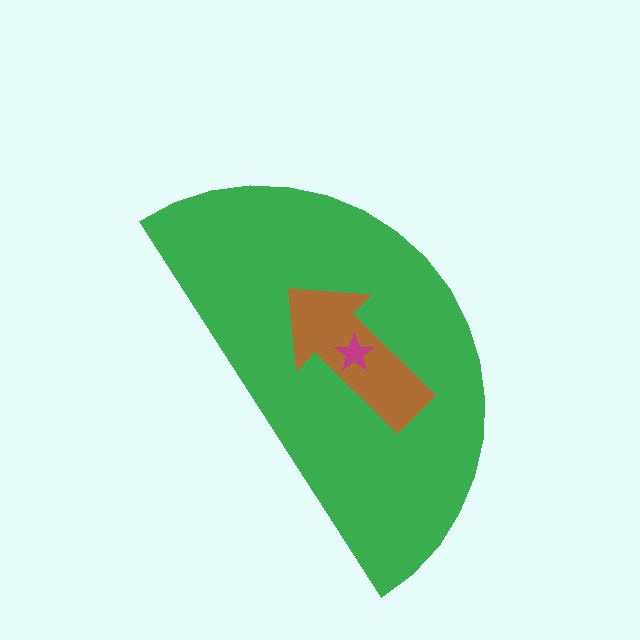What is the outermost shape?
The green semicircle.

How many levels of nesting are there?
3.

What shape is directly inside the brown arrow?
The magenta star.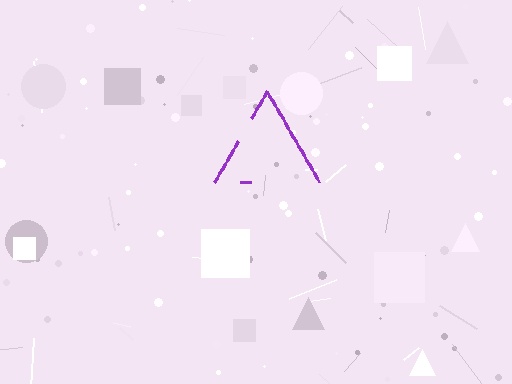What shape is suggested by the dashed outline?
The dashed outline suggests a triangle.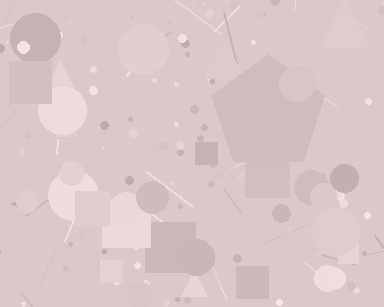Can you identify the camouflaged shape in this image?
The camouflaged shape is a pentagon.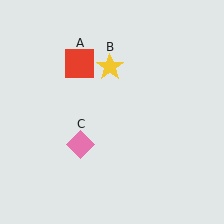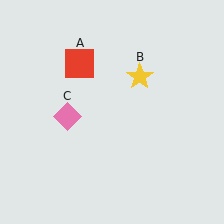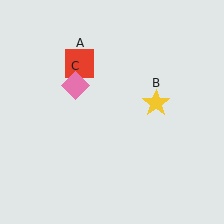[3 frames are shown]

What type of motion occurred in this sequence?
The yellow star (object B), pink diamond (object C) rotated clockwise around the center of the scene.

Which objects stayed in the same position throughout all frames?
Red square (object A) remained stationary.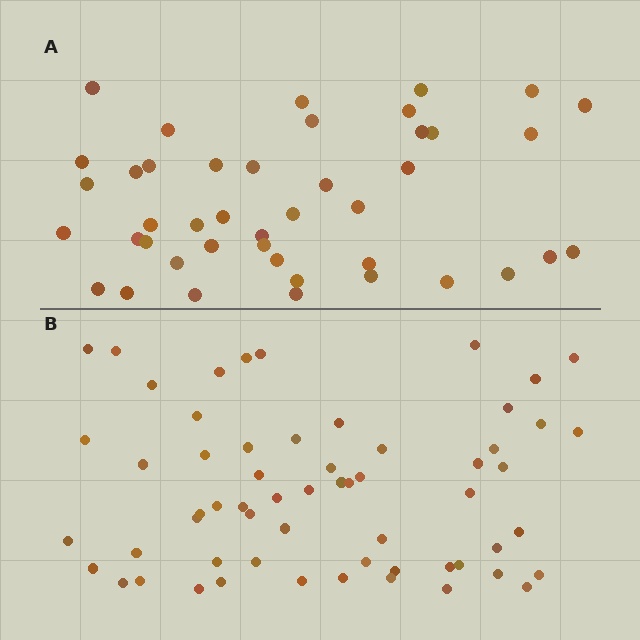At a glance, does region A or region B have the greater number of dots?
Region B (the bottom region) has more dots.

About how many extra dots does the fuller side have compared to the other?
Region B has approximately 15 more dots than region A.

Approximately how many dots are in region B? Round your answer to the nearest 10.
About 60 dots.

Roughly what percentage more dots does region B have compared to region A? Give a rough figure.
About 40% more.